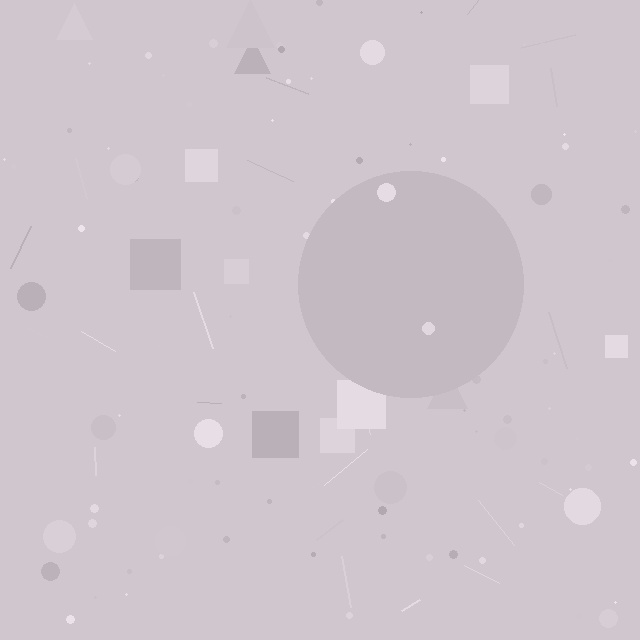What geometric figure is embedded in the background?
A circle is embedded in the background.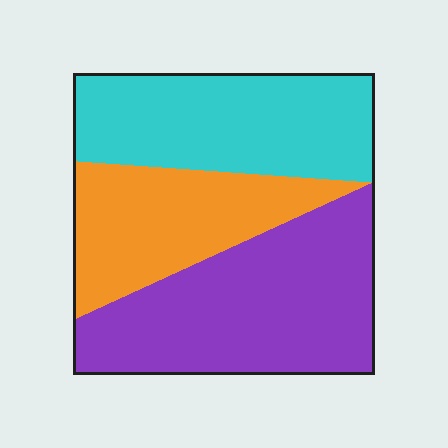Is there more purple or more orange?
Purple.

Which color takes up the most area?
Purple, at roughly 40%.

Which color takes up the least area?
Orange, at roughly 25%.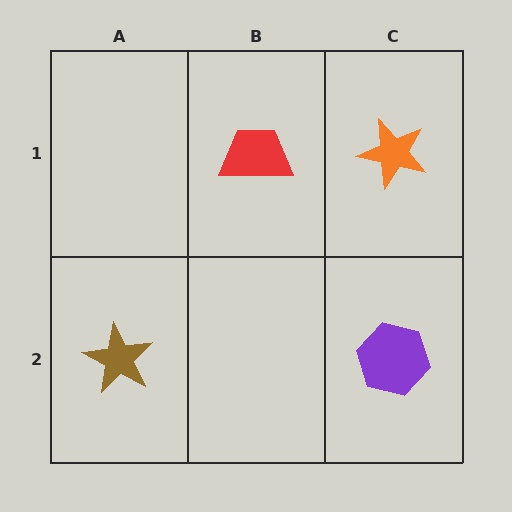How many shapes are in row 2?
2 shapes.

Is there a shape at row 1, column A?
No, that cell is empty.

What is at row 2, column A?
A brown star.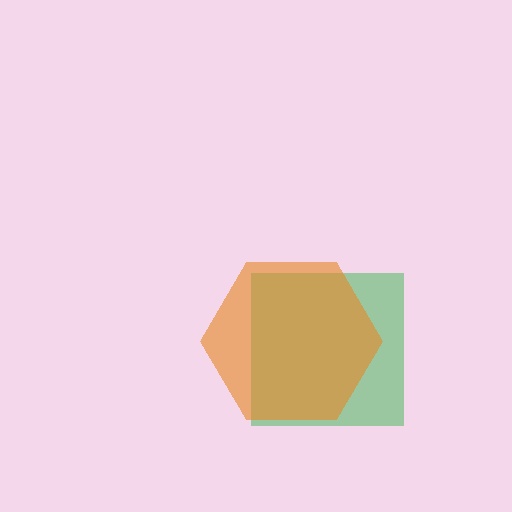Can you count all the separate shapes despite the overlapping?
Yes, there are 2 separate shapes.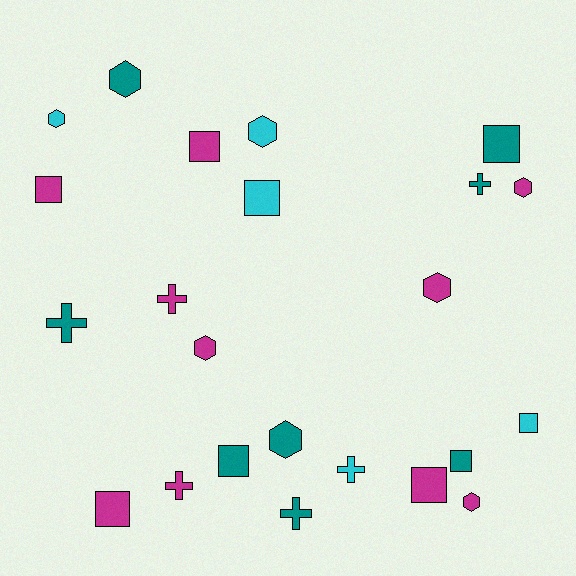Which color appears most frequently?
Magenta, with 10 objects.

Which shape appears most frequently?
Square, with 9 objects.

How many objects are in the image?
There are 23 objects.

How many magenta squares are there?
There are 4 magenta squares.